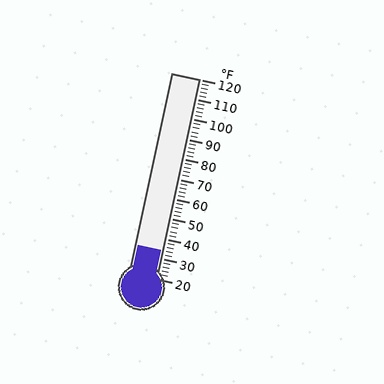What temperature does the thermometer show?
The thermometer shows approximately 34°F.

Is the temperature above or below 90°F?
The temperature is below 90°F.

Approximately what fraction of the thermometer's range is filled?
The thermometer is filled to approximately 15% of its range.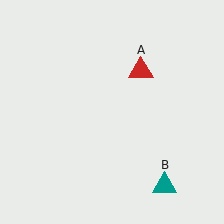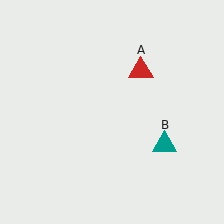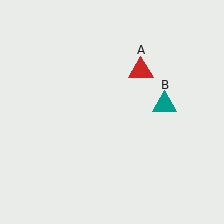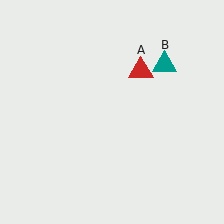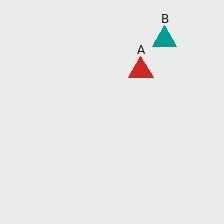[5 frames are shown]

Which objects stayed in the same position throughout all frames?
Red triangle (object A) remained stationary.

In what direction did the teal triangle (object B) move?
The teal triangle (object B) moved up.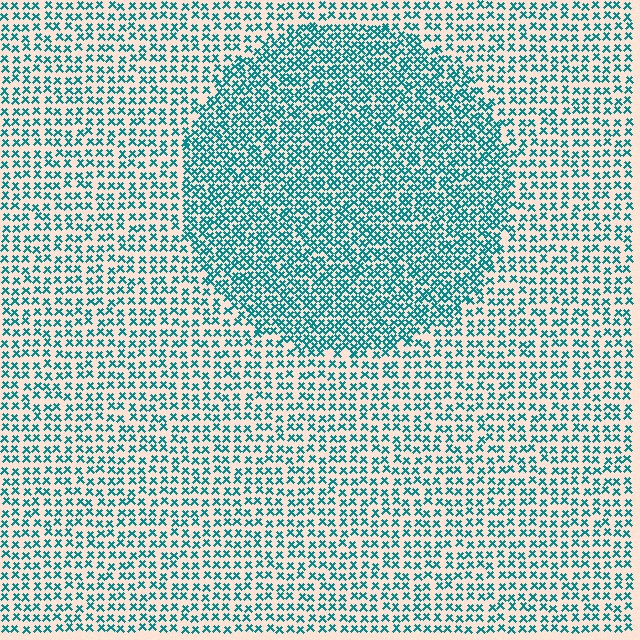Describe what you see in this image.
The image contains small teal elements arranged at two different densities. A circle-shaped region is visible where the elements are more densely packed than the surrounding area.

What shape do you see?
I see a circle.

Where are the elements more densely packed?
The elements are more densely packed inside the circle boundary.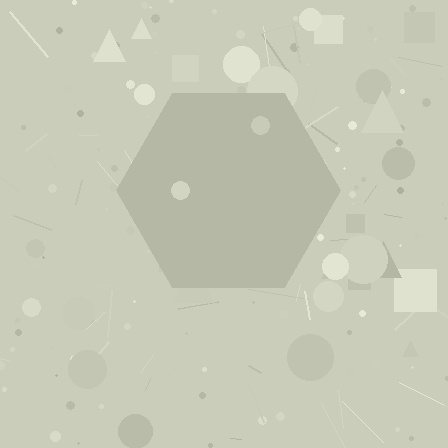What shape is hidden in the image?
A hexagon is hidden in the image.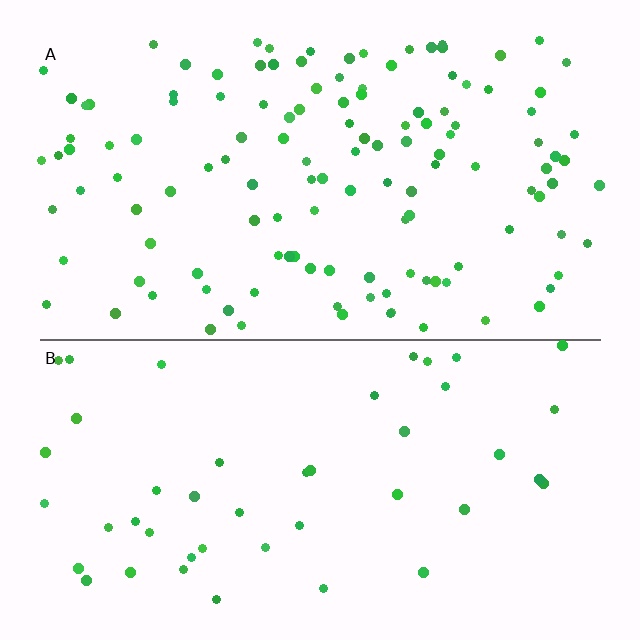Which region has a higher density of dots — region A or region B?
A (the top).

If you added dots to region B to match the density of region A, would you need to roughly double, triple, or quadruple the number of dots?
Approximately triple.